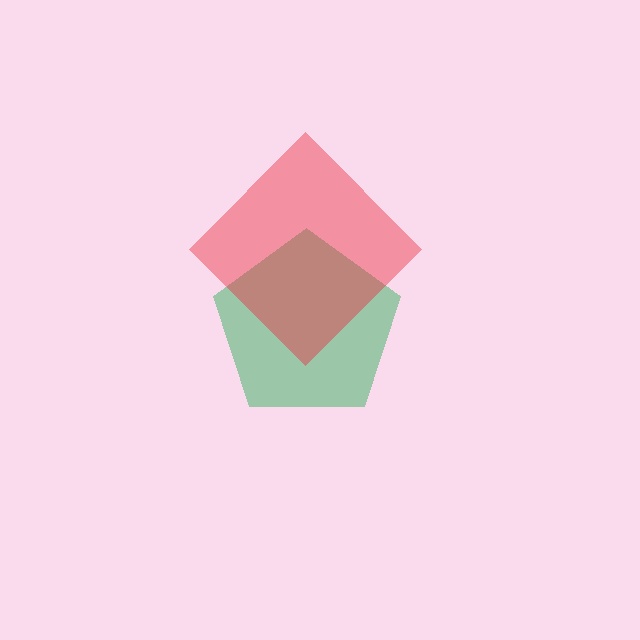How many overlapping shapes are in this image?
There are 2 overlapping shapes in the image.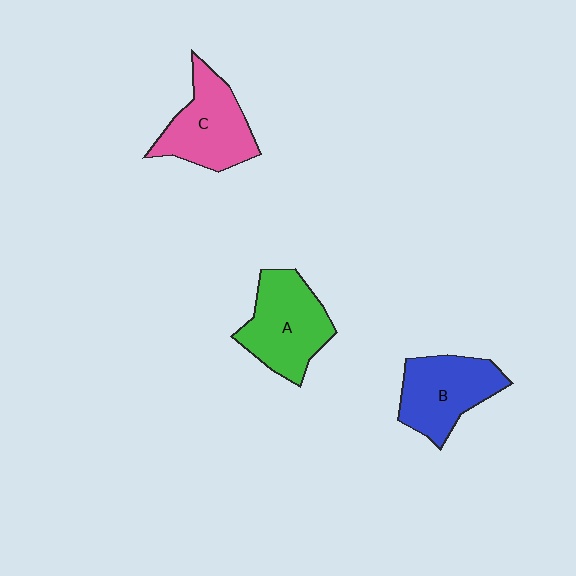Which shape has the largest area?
Shape A (green).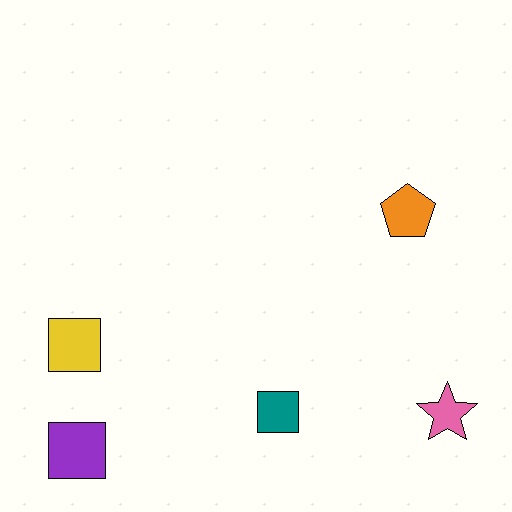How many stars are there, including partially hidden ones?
There is 1 star.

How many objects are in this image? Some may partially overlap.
There are 5 objects.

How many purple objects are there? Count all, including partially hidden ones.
There is 1 purple object.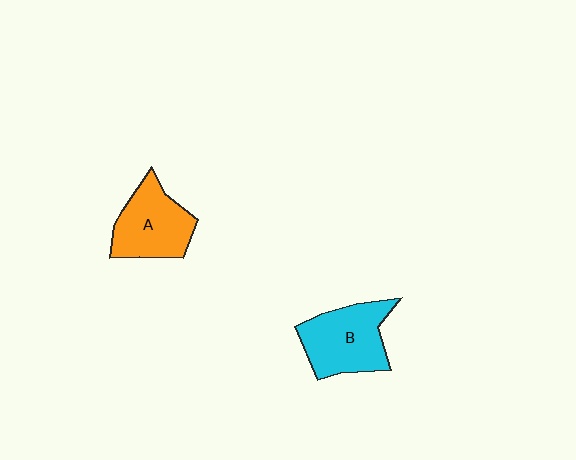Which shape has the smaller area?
Shape A (orange).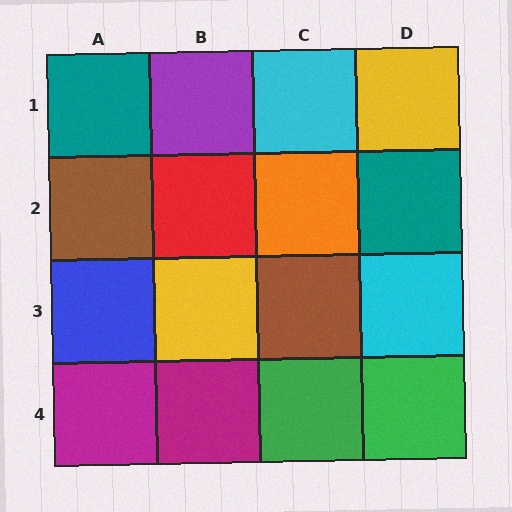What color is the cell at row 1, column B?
Purple.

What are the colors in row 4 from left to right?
Magenta, magenta, green, green.